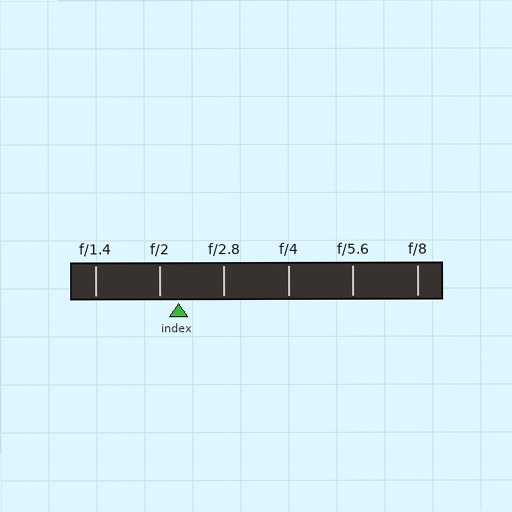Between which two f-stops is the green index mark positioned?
The index mark is between f/2 and f/2.8.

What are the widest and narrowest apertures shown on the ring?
The widest aperture shown is f/1.4 and the narrowest is f/8.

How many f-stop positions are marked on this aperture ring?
There are 6 f-stop positions marked.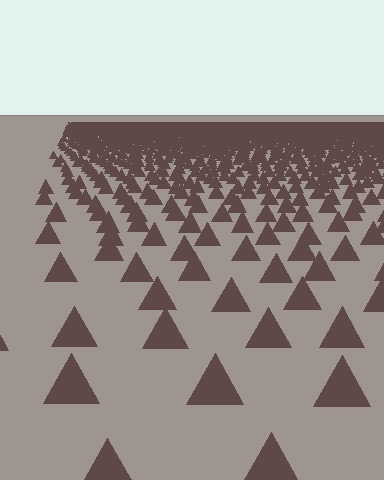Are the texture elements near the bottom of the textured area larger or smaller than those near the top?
Larger. Near the bottom, elements are closer to the viewer and appear at a bigger on-screen size.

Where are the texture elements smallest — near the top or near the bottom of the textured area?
Near the top.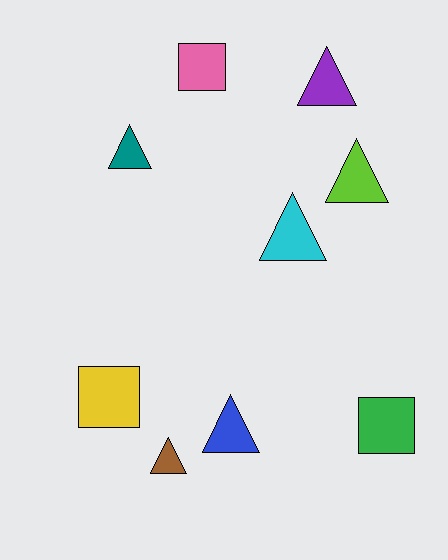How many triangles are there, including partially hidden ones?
There are 6 triangles.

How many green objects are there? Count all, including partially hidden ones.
There is 1 green object.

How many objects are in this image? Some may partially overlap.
There are 9 objects.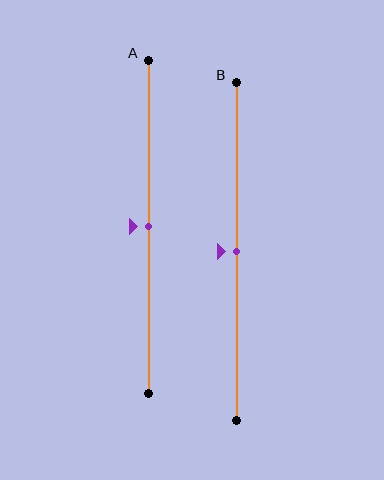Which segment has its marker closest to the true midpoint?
Segment A has its marker closest to the true midpoint.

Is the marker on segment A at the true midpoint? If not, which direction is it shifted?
Yes, the marker on segment A is at the true midpoint.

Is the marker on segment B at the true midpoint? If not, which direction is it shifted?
Yes, the marker on segment B is at the true midpoint.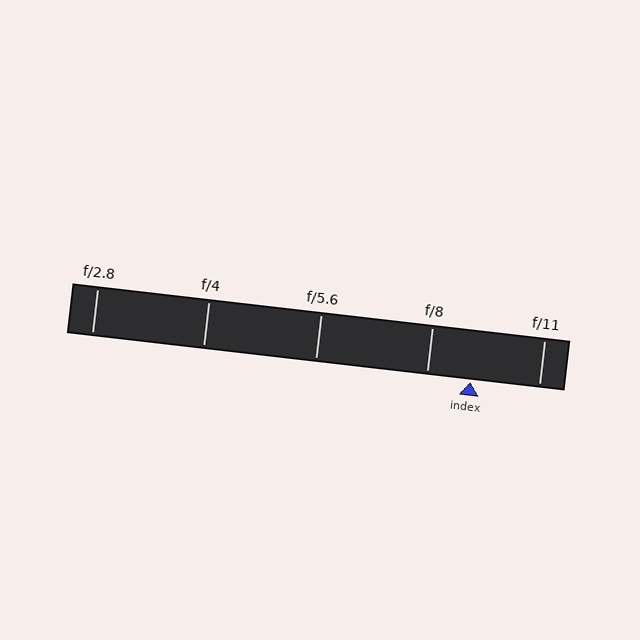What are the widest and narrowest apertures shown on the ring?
The widest aperture shown is f/2.8 and the narrowest is f/11.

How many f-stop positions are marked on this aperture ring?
There are 5 f-stop positions marked.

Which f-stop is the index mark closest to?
The index mark is closest to f/8.